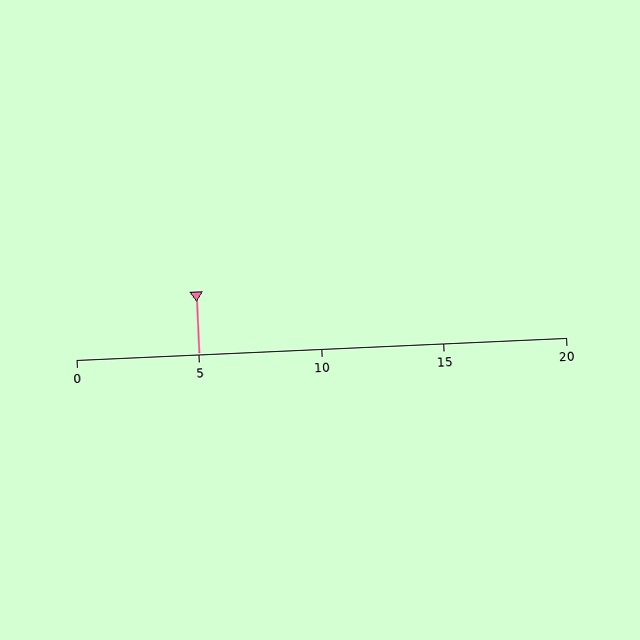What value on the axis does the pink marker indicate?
The marker indicates approximately 5.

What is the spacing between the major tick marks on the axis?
The major ticks are spaced 5 apart.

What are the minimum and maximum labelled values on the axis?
The axis runs from 0 to 20.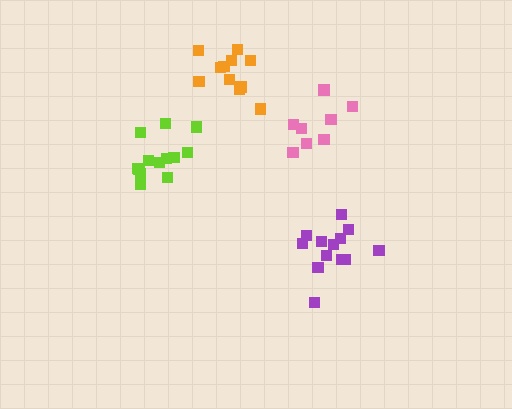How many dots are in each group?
Group 1: 13 dots, Group 2: 12 dots, Group 3: 8 dots, Group 4: 13 dots (46 total).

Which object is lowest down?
The purple cluster is bottommost.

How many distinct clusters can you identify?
There are 4 distinct clusters.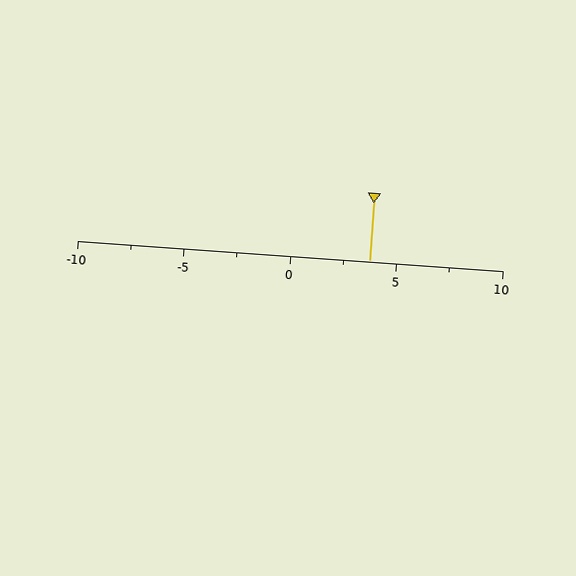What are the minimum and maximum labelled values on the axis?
The axis runs from -10 to 10.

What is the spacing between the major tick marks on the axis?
The major ticks are spaced 5 apart.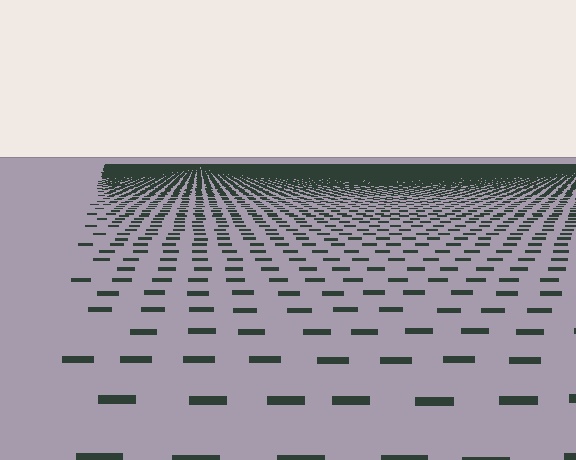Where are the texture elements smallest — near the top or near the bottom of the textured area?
Near the top.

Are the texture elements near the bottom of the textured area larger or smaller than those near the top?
Larger. Near the bottom, elements are closer to the viewer and appear at a bigger on-screen size.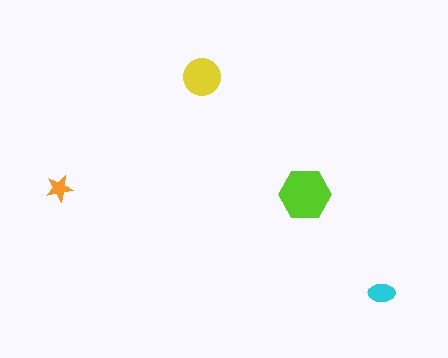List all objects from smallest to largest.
The orange star, the cyan ellipse, the yellow circle, the lime hexagon.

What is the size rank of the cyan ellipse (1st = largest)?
3rd.